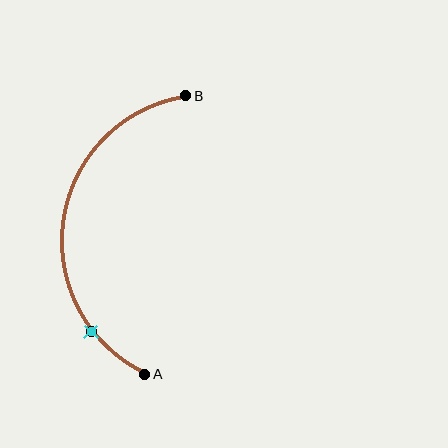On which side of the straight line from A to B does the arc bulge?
The arc bulges to the left of the straight line connecting A and B.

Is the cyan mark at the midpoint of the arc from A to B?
No. The cyan mark lies on the arc but is closer to endpoint A. The arc midpoint would be at the point on the curve equidistant along the arc from both A and B.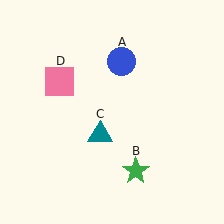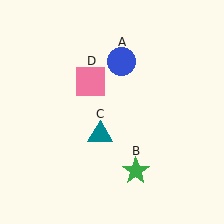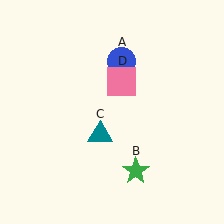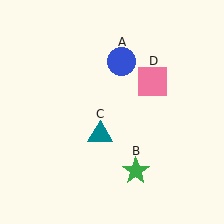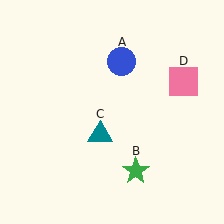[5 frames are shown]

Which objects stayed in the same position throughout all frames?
Blue circle (object A) and green star (object B) and teal triangle (object C) remained stationary.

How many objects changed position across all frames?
1 object changed position: pink square (object D).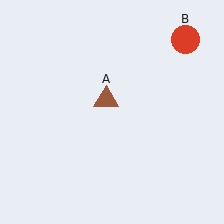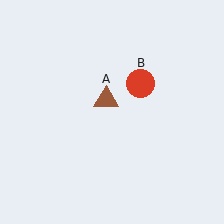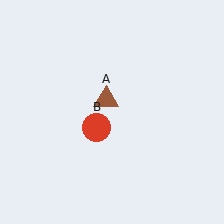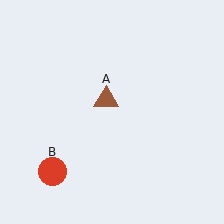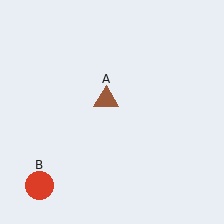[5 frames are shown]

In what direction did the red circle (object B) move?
The red circle (object B) moved down and to the left.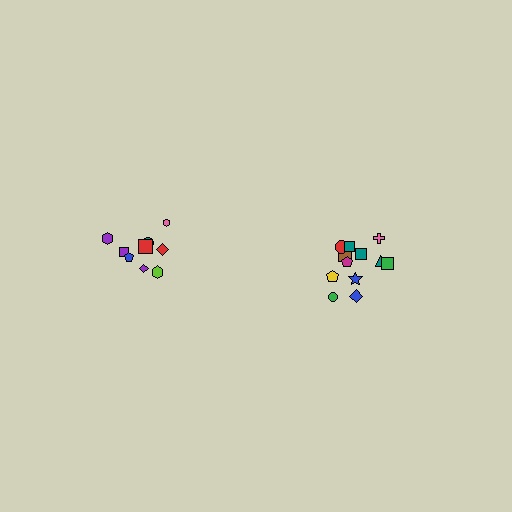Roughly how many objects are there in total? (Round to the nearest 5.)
Roughly 20 objects in total.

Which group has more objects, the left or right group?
The right group.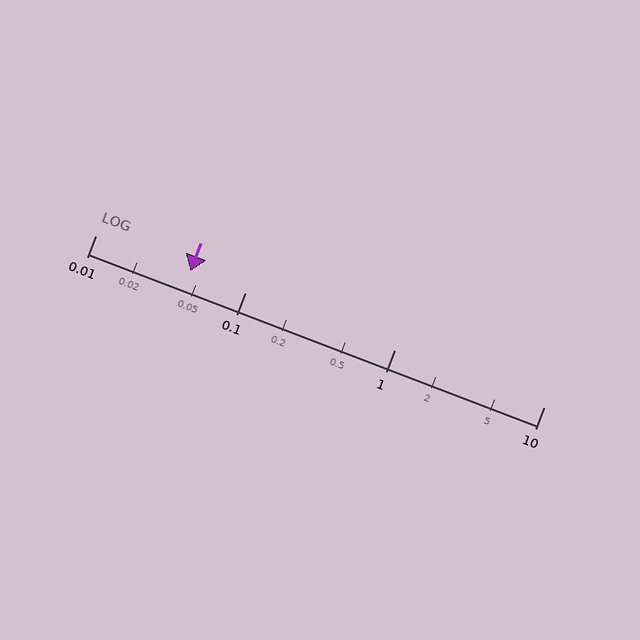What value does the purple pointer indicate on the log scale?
The pointer indicates approximately 0.043.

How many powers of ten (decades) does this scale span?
The scale spans 3 decades, from 0.01 to 10.